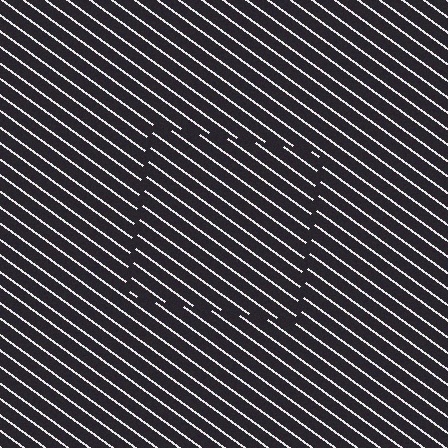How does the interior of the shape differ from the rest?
The interior of the shape contains the same grating, shifted by half a period — the contour is defined by the phase discontinuity where line-ends from the inner and outer gratings abut.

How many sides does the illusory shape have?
4 sides — the line-ends trace a square.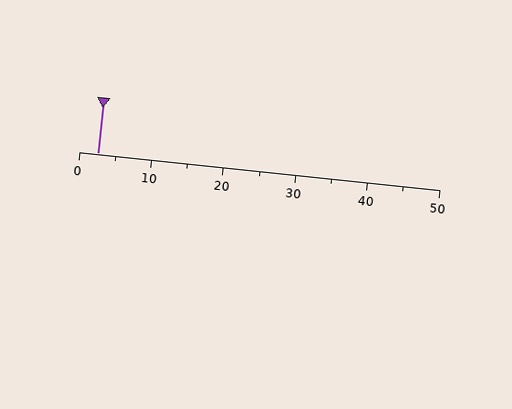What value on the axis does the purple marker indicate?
The marker indicates approximately 2.5.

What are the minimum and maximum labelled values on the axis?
The axis runs from 0 to 50.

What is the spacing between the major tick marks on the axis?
The major ticks are spaced 10 apart.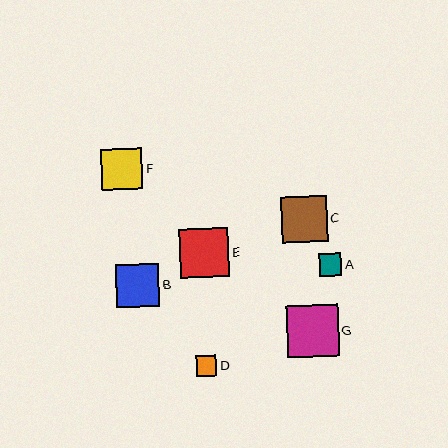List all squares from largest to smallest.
From largest to smallest: G, E, C, B, F, A, D.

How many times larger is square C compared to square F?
Square C is approximately 1.1 times the size of square F.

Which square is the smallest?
Square D is the smallest with a size of approximately 20 pixels.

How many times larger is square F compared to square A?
Square F is approximately 1.8 times the size of square A.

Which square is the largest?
Square G is the largest with a size of approximately 51 pixels.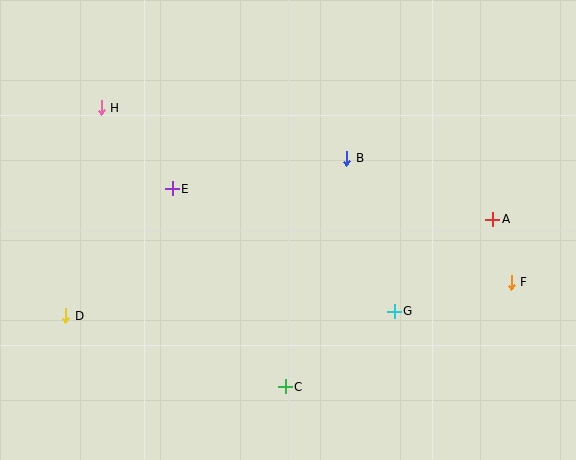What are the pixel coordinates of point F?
Point F is at (511, 282).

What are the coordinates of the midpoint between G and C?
The midpoint between G and C is at (340, 349).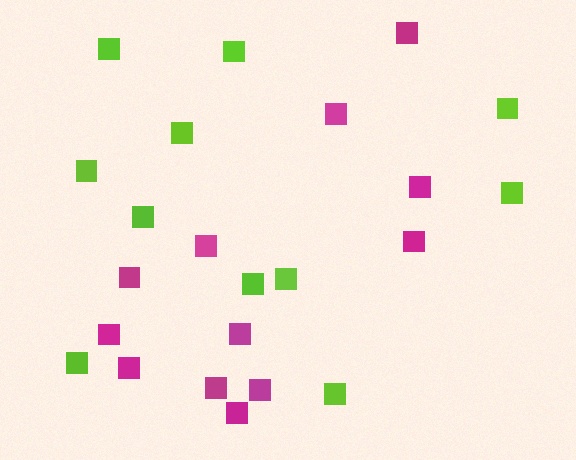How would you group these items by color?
There are 2 groups: one group of magenta squares (12) and one group of lime squares (11).